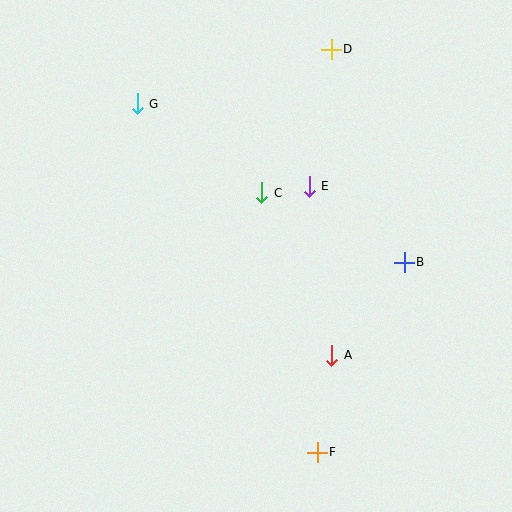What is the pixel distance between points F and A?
The distance between F and A is 98 pixels.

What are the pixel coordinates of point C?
Point C is at (262, 193).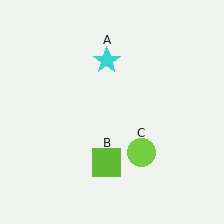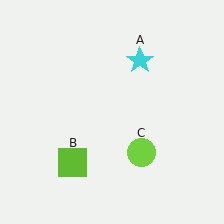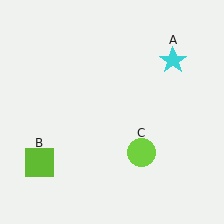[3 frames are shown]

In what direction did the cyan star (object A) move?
The cyan star (object A) moved right.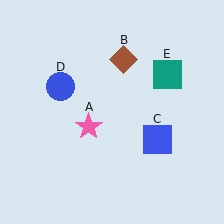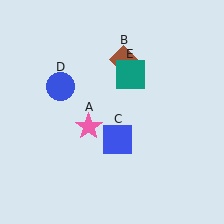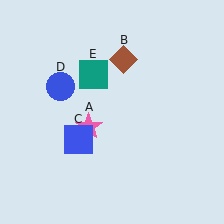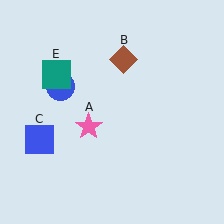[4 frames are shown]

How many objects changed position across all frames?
2 objects changed position: blue square (object C), teal square (object E).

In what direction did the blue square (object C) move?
The blue square (object C) moved left.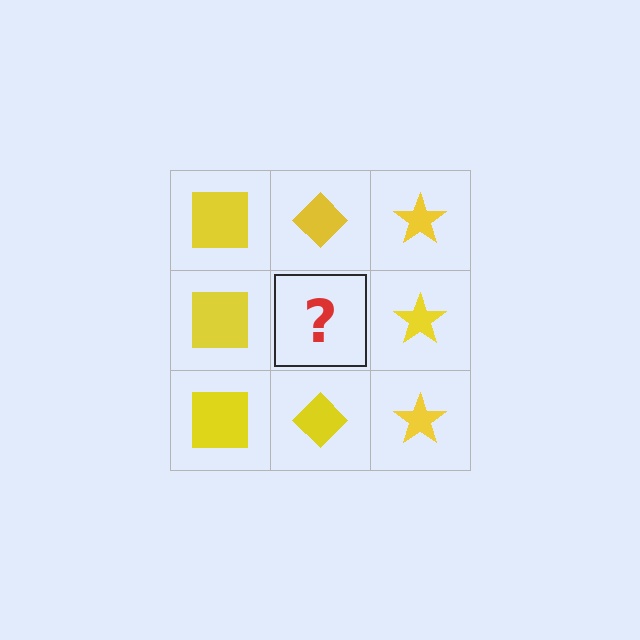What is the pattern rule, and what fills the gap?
The rule is that each column has a consistent shape. The gap should be filled with a yellow diamond.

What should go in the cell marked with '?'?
The missing cell should contain a yellow diamond.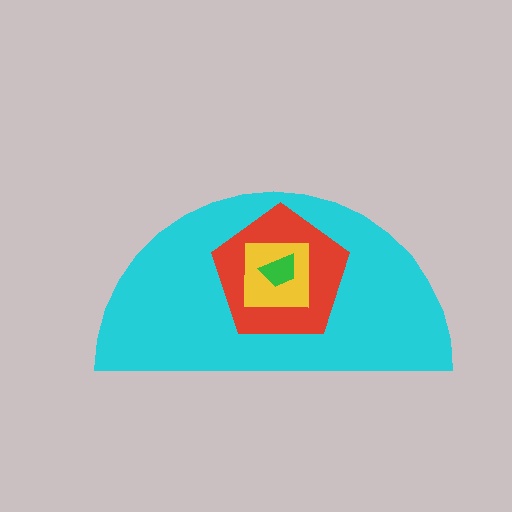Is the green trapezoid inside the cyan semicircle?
Yes.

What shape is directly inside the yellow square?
The green trapezoid.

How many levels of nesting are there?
4.